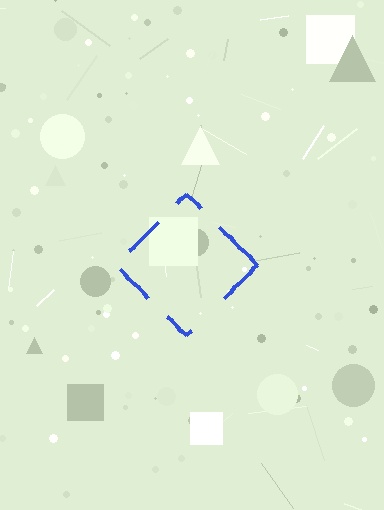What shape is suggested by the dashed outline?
The dashed outline suggests a diamond.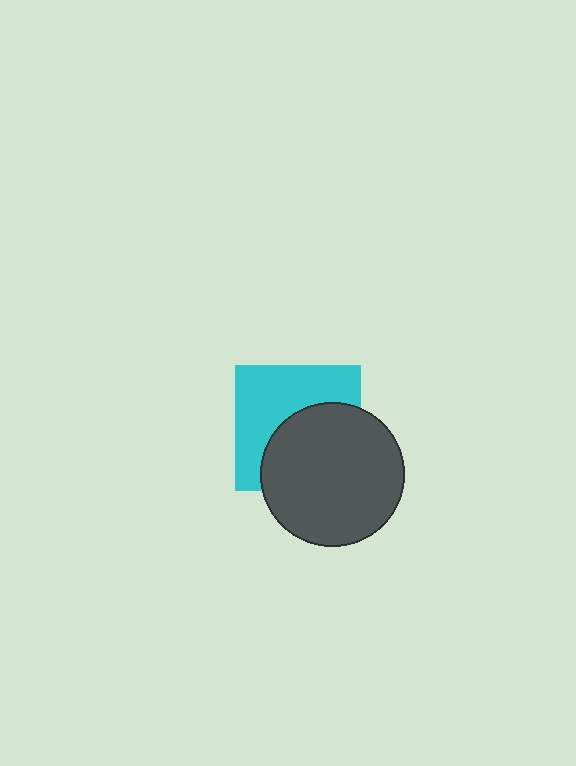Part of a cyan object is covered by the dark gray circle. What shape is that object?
It is a square.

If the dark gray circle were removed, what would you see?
You would see the complete cyan square.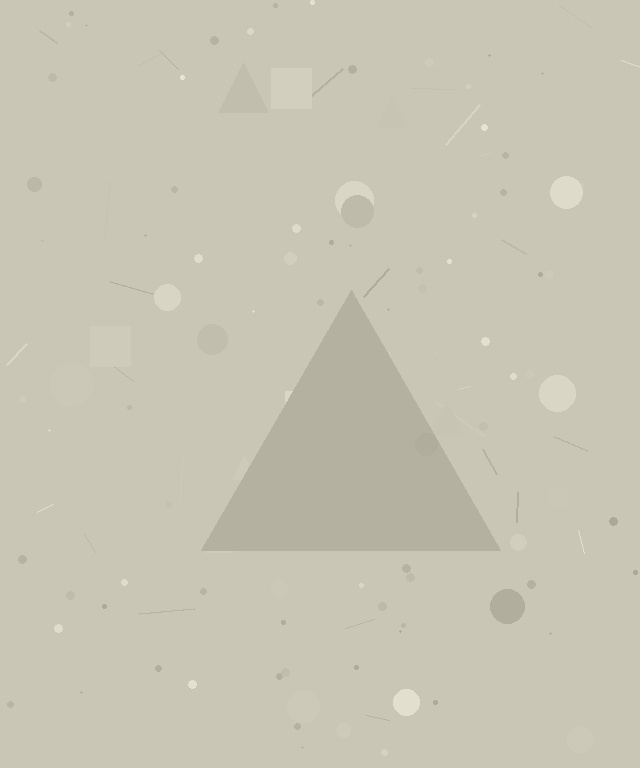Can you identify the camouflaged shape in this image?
The camouflaged shape is a triangle.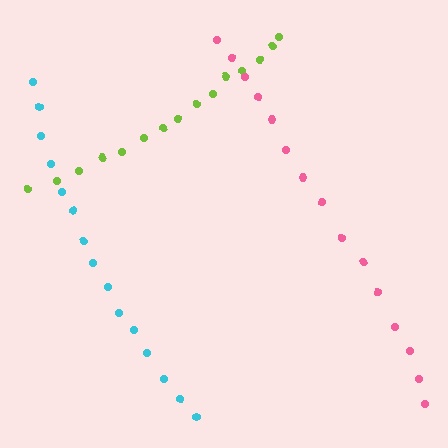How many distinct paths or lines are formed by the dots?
There are 3 distinct paths.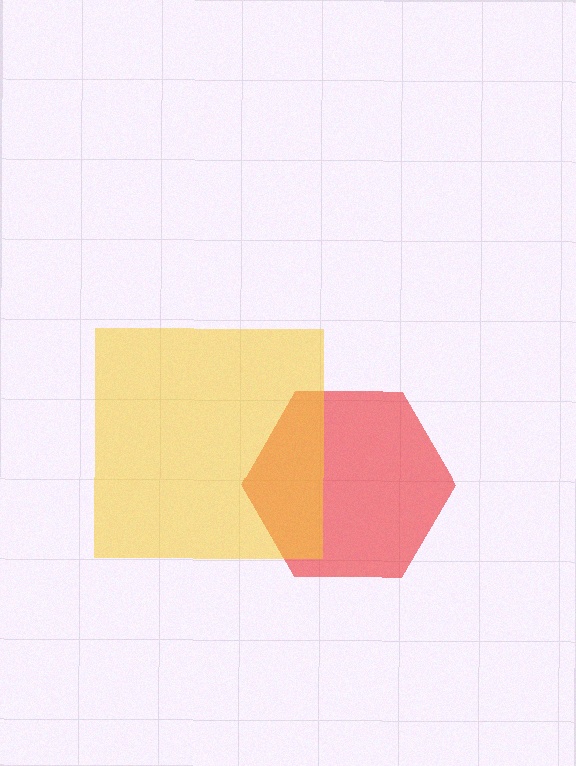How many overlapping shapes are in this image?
There are 2 overlapping shapes in the image.